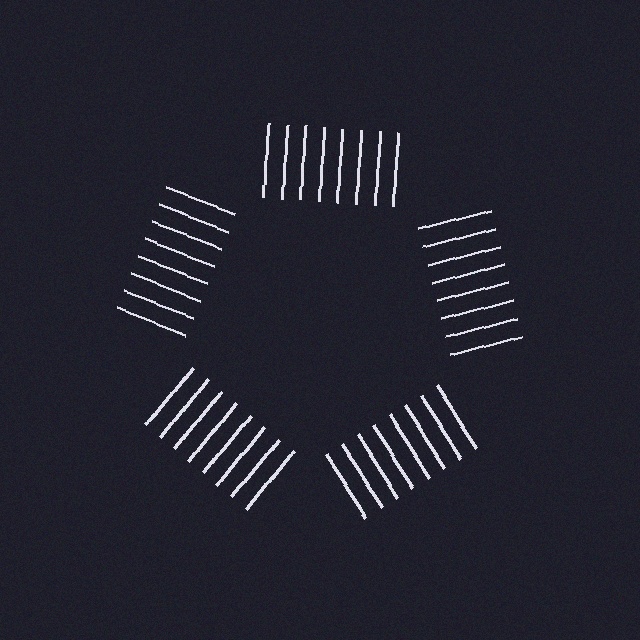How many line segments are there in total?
40 — 8 along each of the 5 edges.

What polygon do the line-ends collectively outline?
An illusory pentagon — the line segments terminate on its edges but no continuous stroke is drawn.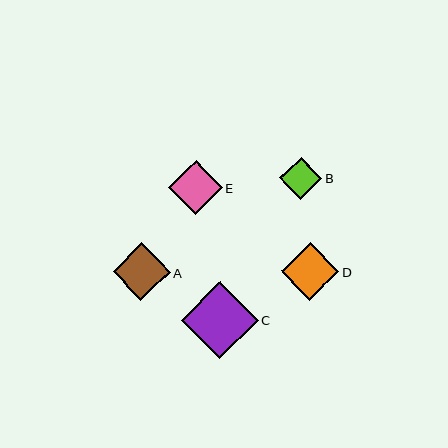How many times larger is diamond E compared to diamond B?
Diamond E is approximately 1.3 times the size of diamond B.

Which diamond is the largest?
Diamond C is the largest with a size of approximately 77 pixels.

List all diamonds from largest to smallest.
From largest to smallest: C, D, A, E, B.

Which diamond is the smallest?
Diamond B is the smallest with a size of approximately 42 pixels.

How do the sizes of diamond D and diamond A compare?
Diamond D and diamond A are approximately the same size.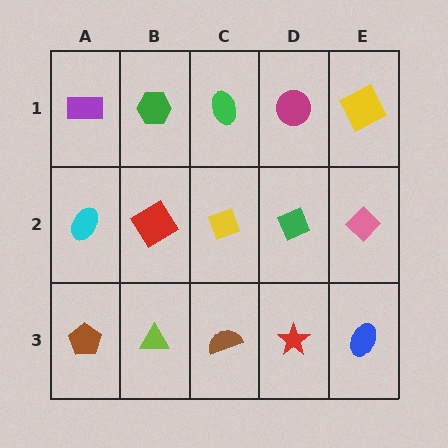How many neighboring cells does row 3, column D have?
3.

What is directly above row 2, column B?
A green hexagon.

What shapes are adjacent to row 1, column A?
A cyan ellipse (row 2, column A), a green hexagon (row 1, column B).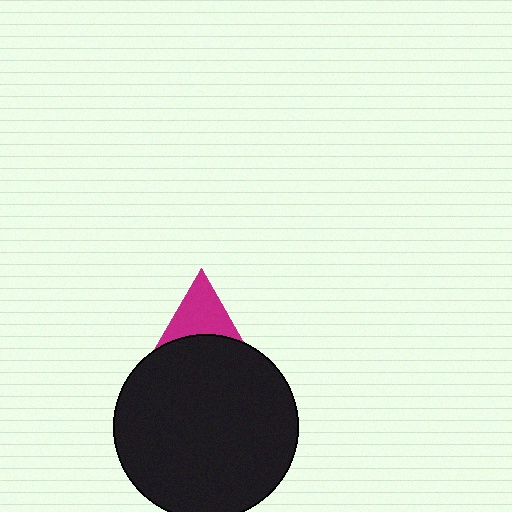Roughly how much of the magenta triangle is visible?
About half of it is visible (roughly 47%).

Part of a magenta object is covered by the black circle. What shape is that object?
It is a triangle.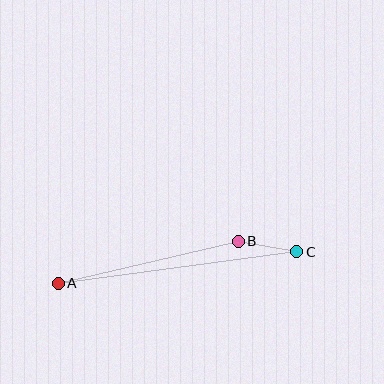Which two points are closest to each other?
Points B and C are closest to each other.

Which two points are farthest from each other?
Points A and C are farthest from each other.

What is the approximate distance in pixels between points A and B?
The distance between A and B is approximately 185 pixels.